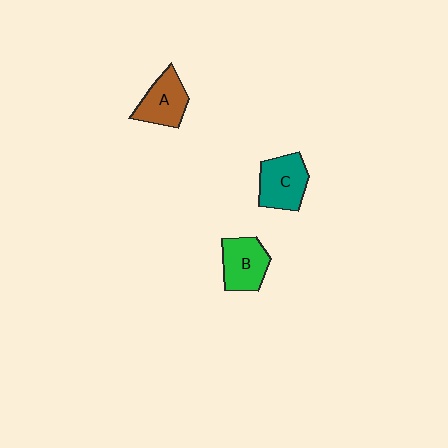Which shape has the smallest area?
Shape A (brown).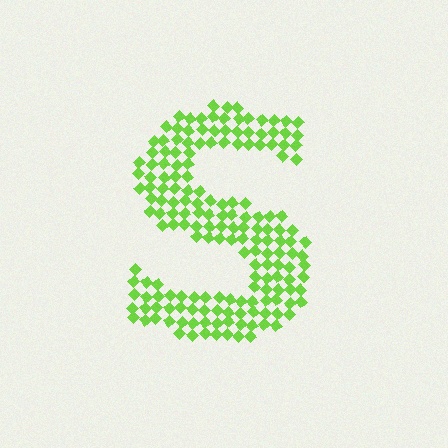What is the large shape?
The large shape is the letter S.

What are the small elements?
The small elements are diamonds.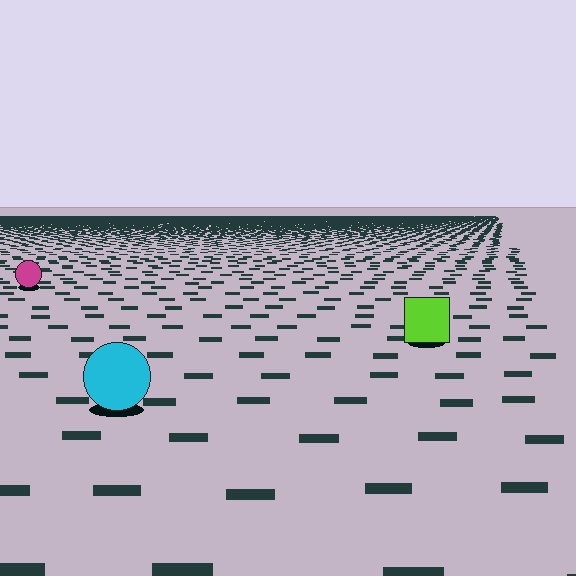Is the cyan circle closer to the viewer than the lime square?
Yes. The cyan circle is closer — you can tell from the texture gradient: the ground texture is coarser near it.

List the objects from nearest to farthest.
From nearest to farthest: the cyan circle, the lime square, the magenta circle.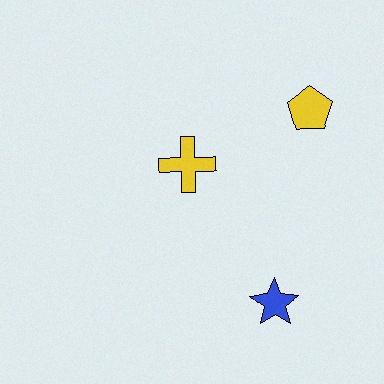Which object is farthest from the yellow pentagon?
The blue star is farthest from the yellow pentagon.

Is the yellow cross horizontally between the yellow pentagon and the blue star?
No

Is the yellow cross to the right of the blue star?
No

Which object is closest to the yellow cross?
The yellow pentagon is closest to the yellow cross.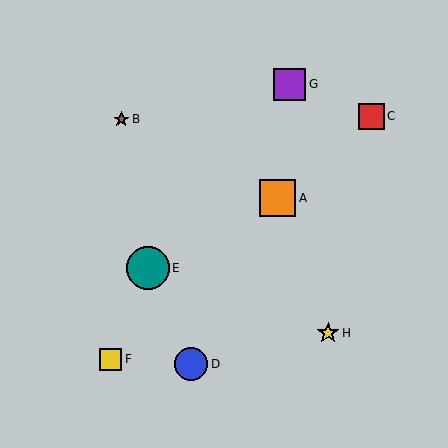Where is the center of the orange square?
The center of the orange square is at (278, 198).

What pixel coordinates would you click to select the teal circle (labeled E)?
Click at (148, 268) to select the teal circle E.